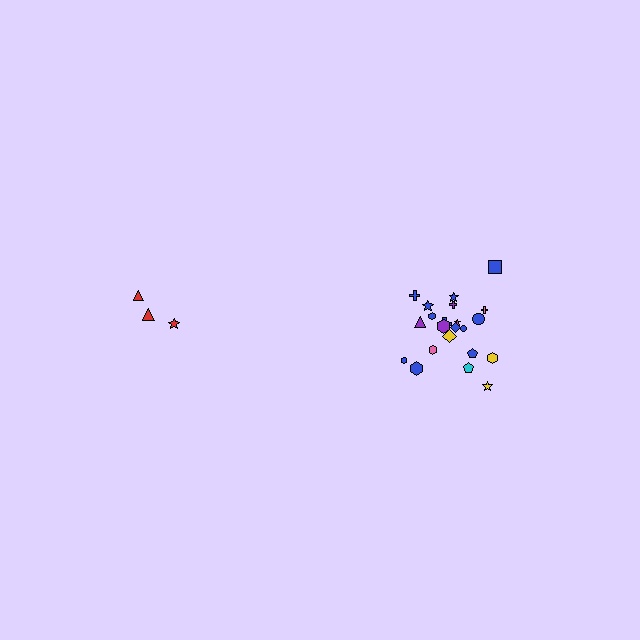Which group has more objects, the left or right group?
The right group.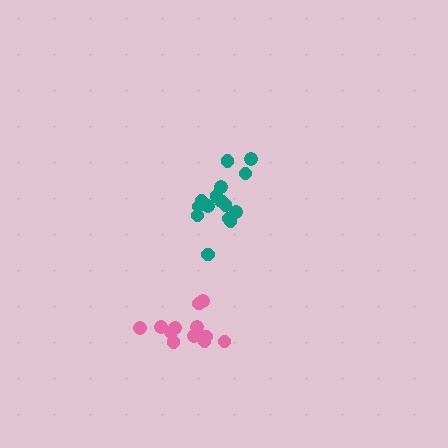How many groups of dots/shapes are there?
There are 2 groups.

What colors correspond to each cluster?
The clusters are colored: teal, pink.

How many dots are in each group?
Group 1: 15 dots, Group 2: 12 dots (27 total).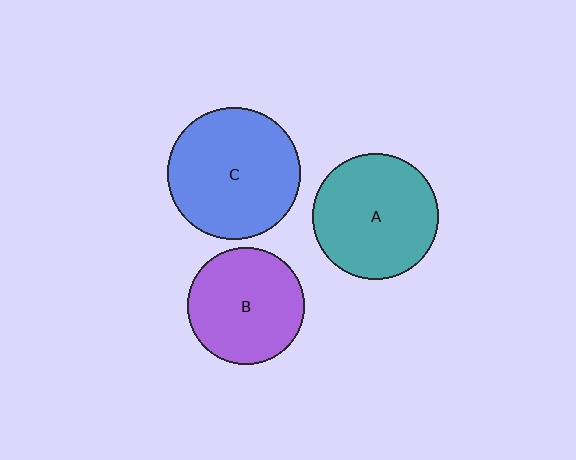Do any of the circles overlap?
No, none of the circles overlap.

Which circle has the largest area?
Circle C (blue).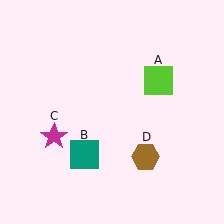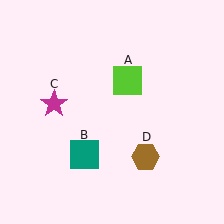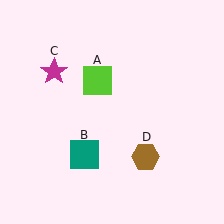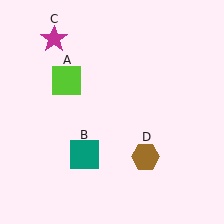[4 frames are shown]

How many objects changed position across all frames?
2 objects changed position: lime square (object A), magenta star (object C).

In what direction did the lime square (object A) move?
The lime square (object A) moved left.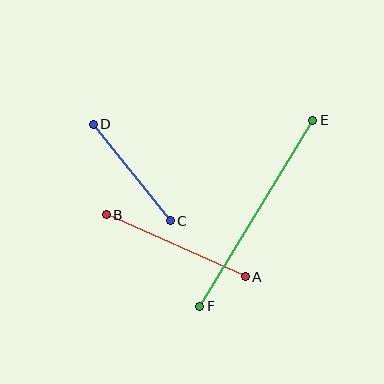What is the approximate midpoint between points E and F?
The midpoint is at approximately (256, 213) pixels.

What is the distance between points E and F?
The distance is approximately 217 pixels.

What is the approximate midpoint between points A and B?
The midpoint is at approximately (176, 246) pixels.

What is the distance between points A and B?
The distance is approximately 152 pixels.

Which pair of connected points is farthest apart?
Points E and F are farthest apart.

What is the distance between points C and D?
The distance is approximately 124 pixels.